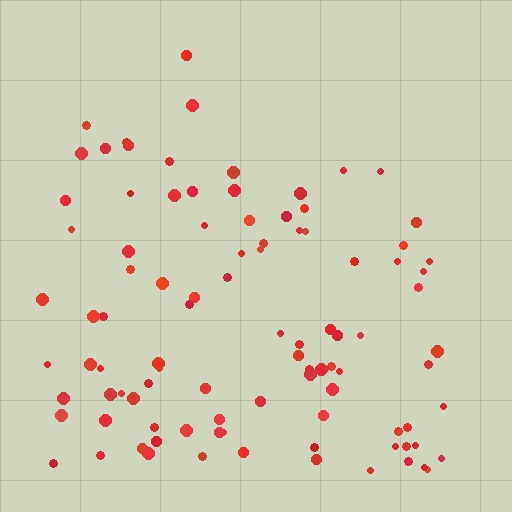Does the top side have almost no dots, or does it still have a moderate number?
Still a moderate number, just noticeably fewer than the bottom.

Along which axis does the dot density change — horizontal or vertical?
Vertical.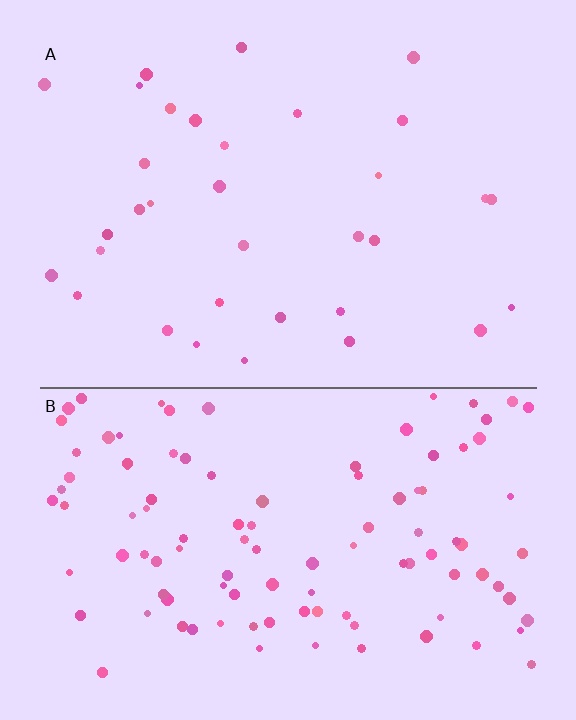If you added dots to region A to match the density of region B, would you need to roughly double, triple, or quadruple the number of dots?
Approximately triple.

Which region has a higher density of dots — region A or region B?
B (the bottom).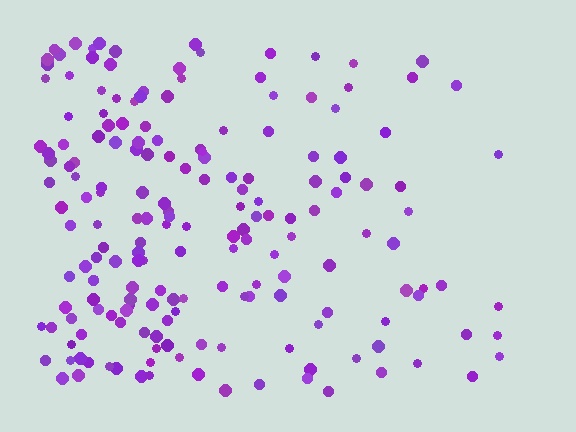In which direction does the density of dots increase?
From right to left, with the left side densest.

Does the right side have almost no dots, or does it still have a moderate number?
Still a moderate number, just noticeably fewer than the left.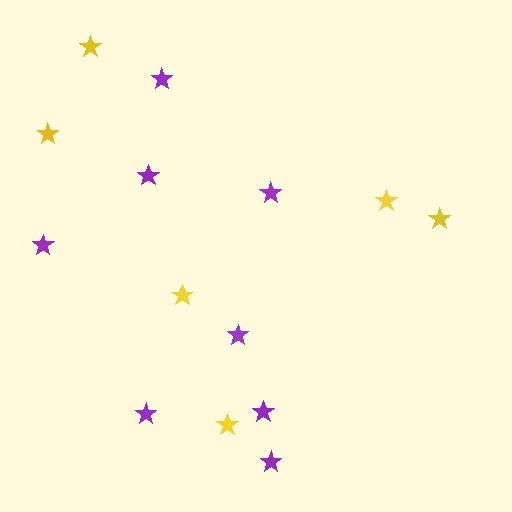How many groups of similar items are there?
There are 2 groups: one group of purple stars (8) and one group of yellow stars (6).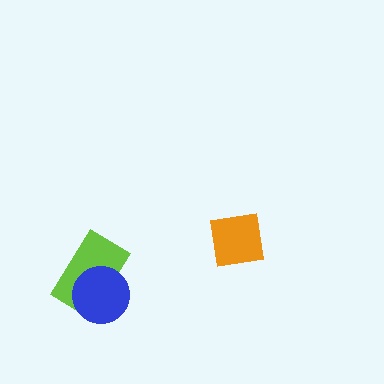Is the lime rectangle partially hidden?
Yes, it is partially covered by another shape.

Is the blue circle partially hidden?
No, no other shape covers it.